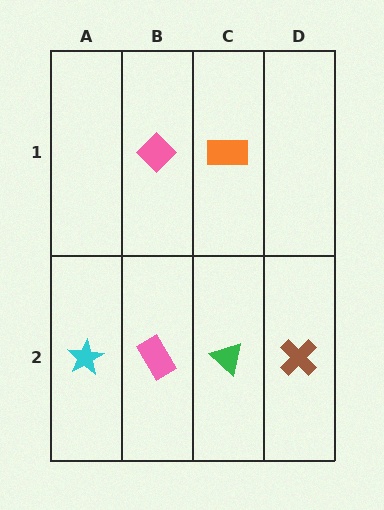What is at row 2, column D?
A brown cross.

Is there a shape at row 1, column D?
No, that cell is empty.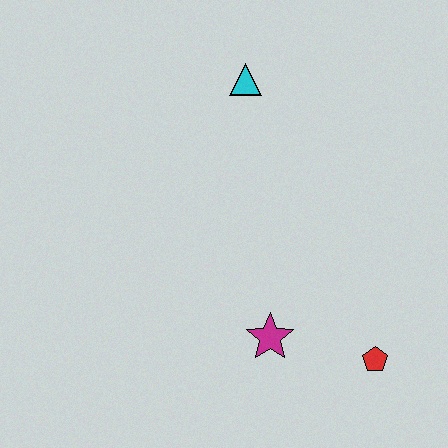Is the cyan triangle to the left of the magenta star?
Yes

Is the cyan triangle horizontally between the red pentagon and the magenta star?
No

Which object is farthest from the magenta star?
The cyan triangle is farthest from the magenta star.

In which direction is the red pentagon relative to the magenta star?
The red pentagon is to the right of the magenta star.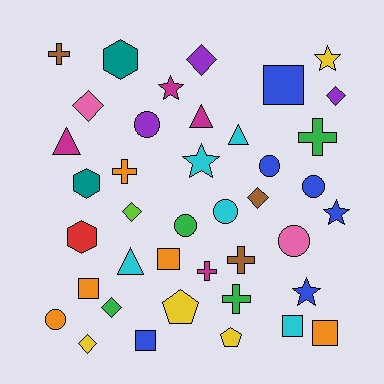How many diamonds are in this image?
There are 7 diamonds.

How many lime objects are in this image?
There is 1 lime object.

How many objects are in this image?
There are 40 objects.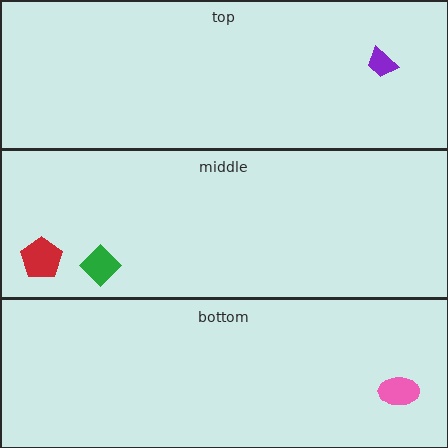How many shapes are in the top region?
1.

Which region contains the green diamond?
The middle region.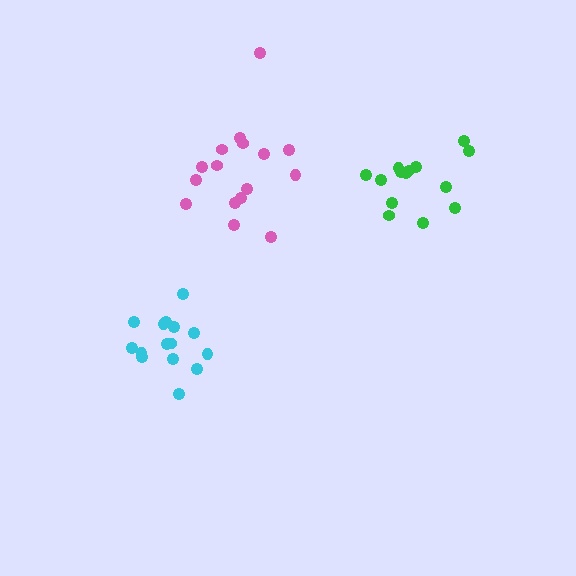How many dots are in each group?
Group 1: 14 dots, Group 2: 15 dots, Group 3: 16 dots (45 total).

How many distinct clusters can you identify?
There are 3 distinct clusters.